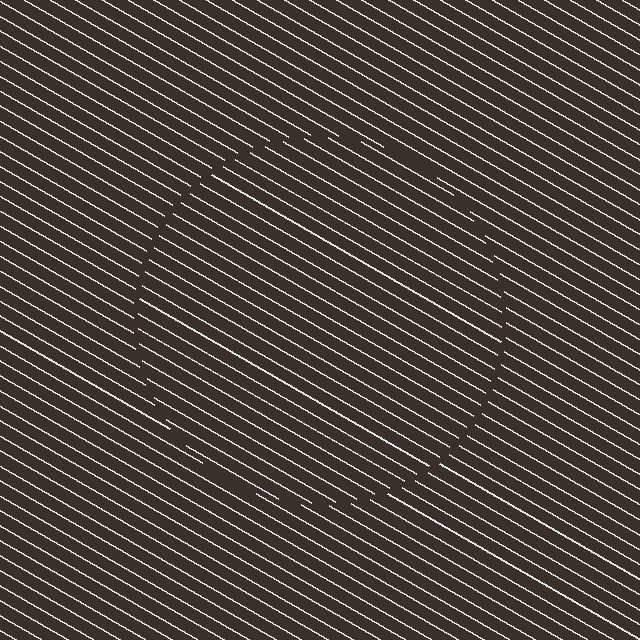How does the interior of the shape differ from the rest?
The interior of the shape contains the same grating, shifted by half a period — the contour is defined by the phase discontinuity where line-ends from the inner and outer gratings abut.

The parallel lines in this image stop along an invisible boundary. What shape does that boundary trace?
An illusory circle. The interior of the shape contains the same grating, shifted by half a period — the contour is defined by the phase discontinuity where line-ends from the inner and outer gratings abut.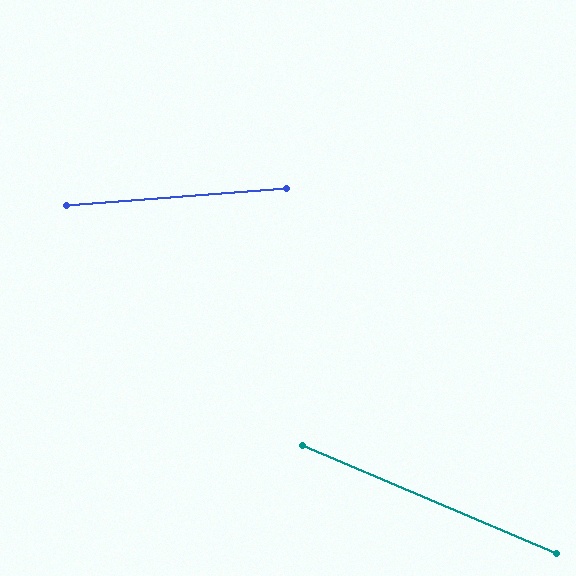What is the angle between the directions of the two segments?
Approximately 27 degrees.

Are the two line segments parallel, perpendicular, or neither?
Neither parallel nor perpendicular — they differ by about 27°.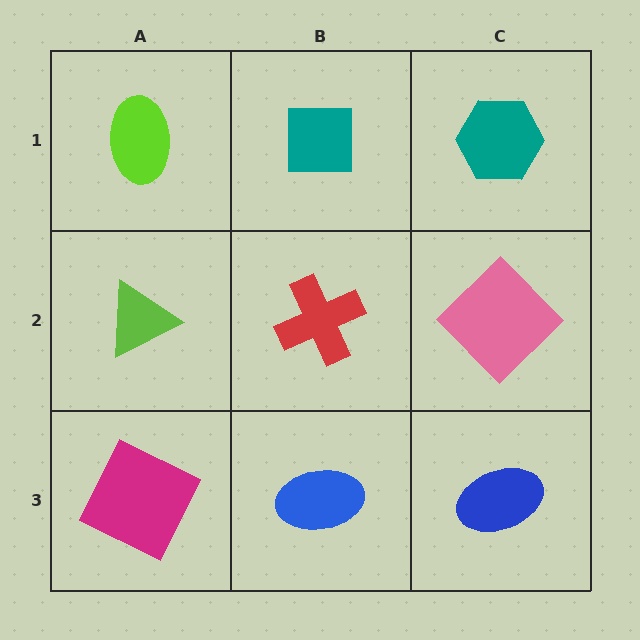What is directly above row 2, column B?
A teal square.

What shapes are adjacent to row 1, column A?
A lime triangle (row 2, column A), a teal square (row 1, column B).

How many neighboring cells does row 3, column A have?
2.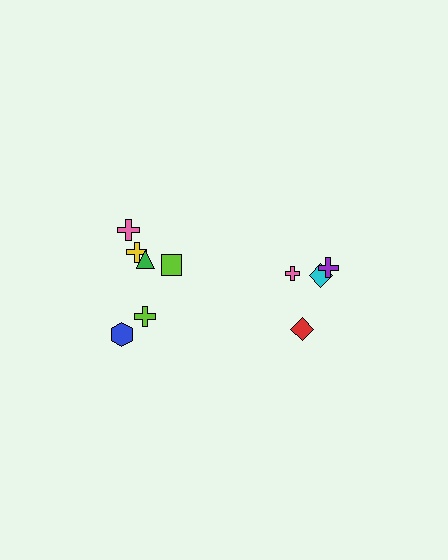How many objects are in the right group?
There are 4 objects.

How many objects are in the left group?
There are 6 objects.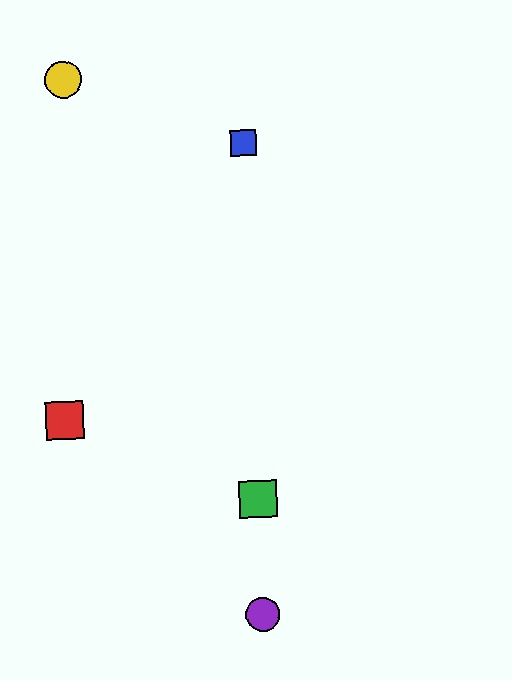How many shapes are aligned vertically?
3 shapes (the blue square, the green square, the purple circle) are aligned vertically.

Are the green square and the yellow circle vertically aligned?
No, the green square is at x≈258 and the yellow circle is at x≈63.